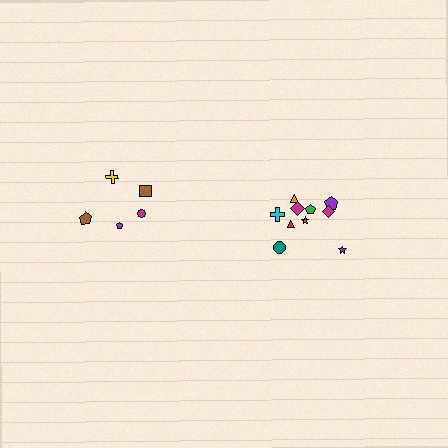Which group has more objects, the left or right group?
The right group.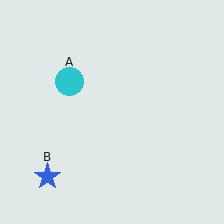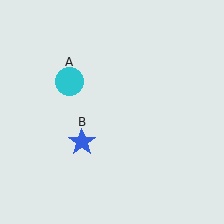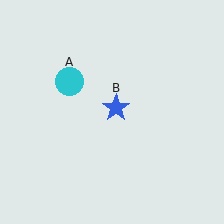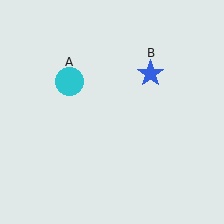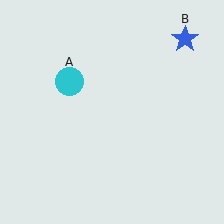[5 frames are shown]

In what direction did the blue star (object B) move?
The blue star (object B) moved up and to the right.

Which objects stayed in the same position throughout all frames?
Cyan circle (object A) remained stationary.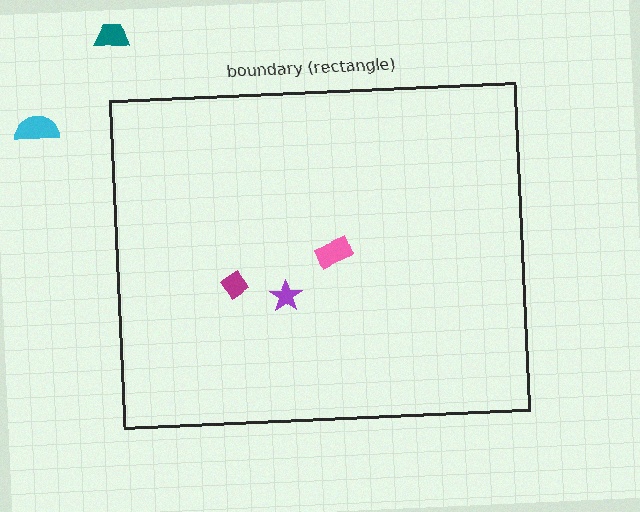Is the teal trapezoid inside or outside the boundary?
Outside.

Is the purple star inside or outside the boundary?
Inside.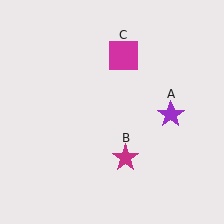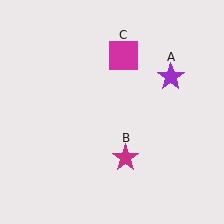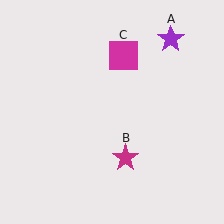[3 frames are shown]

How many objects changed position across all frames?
1 object changed position: purple star (object A).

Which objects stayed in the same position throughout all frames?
Magenta star (object B) and magenta square (object C) remained stationary.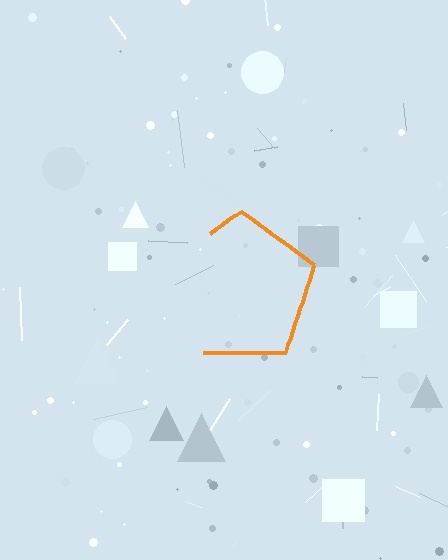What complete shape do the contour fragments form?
The contour fragments form a pentagon.